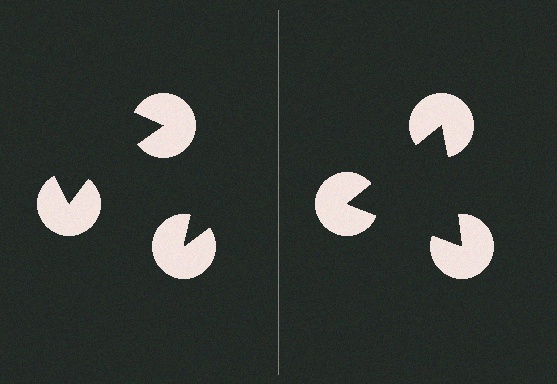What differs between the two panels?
The pac-man discs are positioned identically on both sides; only the wedge orientations differ. On the right they align to a triangle; on the left they are misaligned.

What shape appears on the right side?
An illusory triangle.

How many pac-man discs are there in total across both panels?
6 — 3 on each side.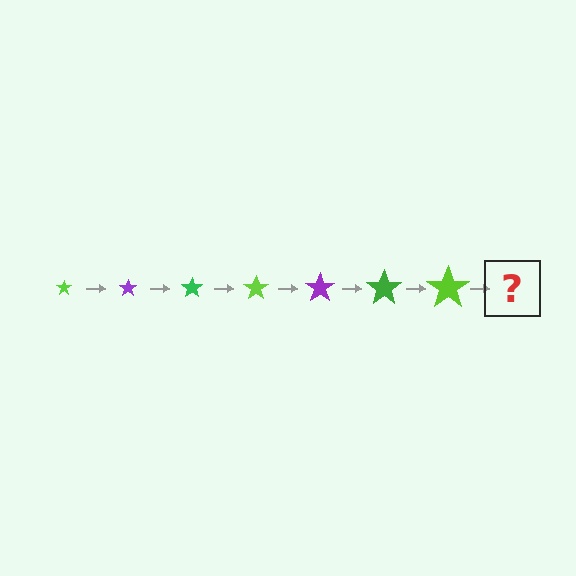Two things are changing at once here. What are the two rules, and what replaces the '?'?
The two rules are that the star grows larger each step and the color cycles through lime, purple, and green. The '?' should be a purple star, larger than the previous one.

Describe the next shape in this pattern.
It should be a purple star, larger than the previous one.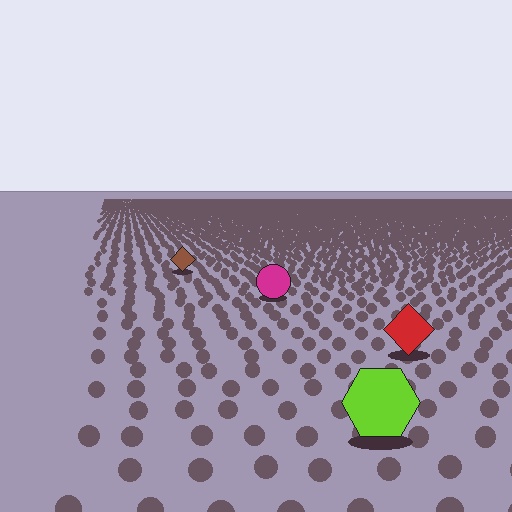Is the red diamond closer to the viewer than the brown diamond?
Yes. The red diamond is closer — you can tell from the texture gradient: the ground texture is coarser near it.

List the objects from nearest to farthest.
From nearest to farthest: the lime hexagon, the red diamond, the magenta circle, the brown diamond.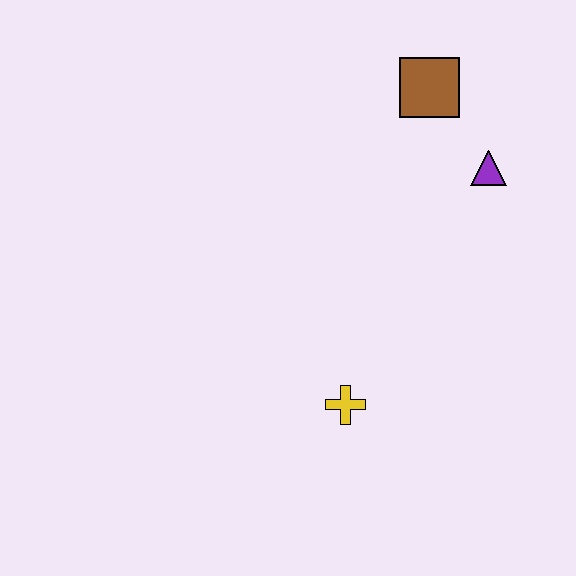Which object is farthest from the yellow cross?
The brown square is farthest from the yellow cross.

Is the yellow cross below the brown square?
Yes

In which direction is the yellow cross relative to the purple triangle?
The yellow cross is below the purple triangle.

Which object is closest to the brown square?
The purple triangle is closest to the brown square.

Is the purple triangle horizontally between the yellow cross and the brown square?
No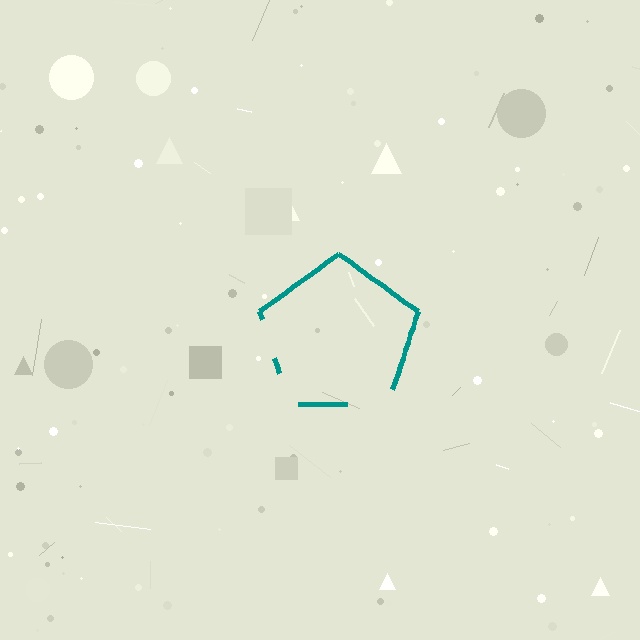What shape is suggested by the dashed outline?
The dashed outline suggests a pentagon.